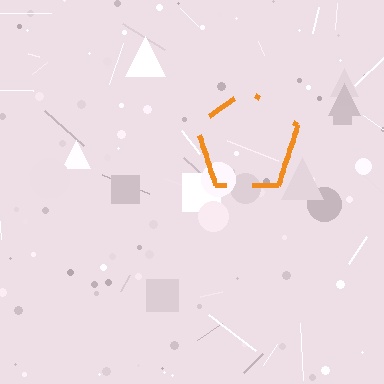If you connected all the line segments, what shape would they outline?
They would outline a pentagon.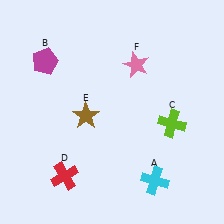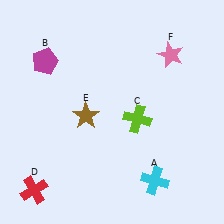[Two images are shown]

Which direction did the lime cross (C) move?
The lime cross (C) moved left.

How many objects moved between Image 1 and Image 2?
3 objects moved between the two images.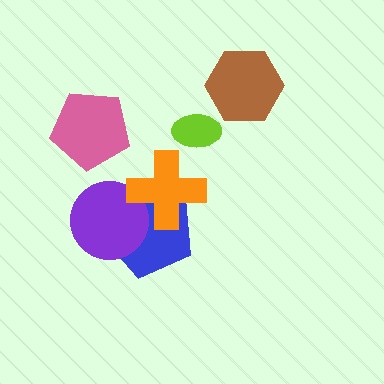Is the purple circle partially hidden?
Yes, it is partially covered by another shape.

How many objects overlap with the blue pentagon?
2 objects overlap with the blue pentagon.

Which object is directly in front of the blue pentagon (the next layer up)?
The purple circle is directly in front of the blue pentagon.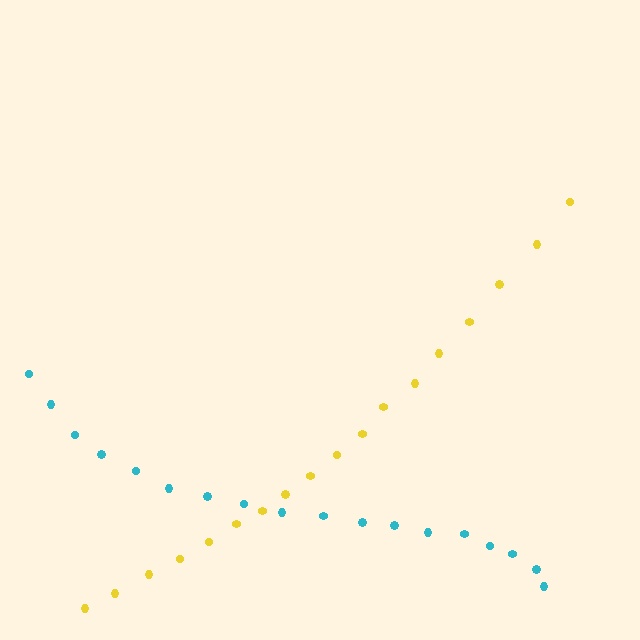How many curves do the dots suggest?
There are 2 distinct paths.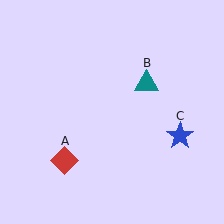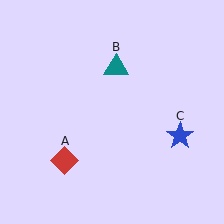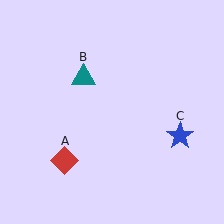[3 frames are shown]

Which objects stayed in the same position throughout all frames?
Red diamond (object A) and blue star (object C) remained stationary.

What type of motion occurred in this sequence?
The teal triangle (object B) rotated counterclockwise around the center of the scene.